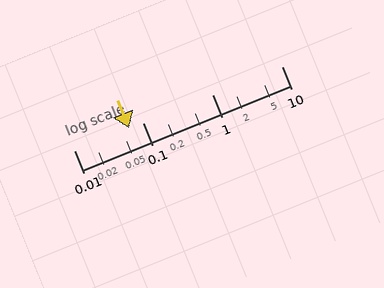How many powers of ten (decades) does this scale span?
The scale spans 3 decades, from 0.01 to 10.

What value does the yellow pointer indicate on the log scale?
The pointer indicates approximately 0.063.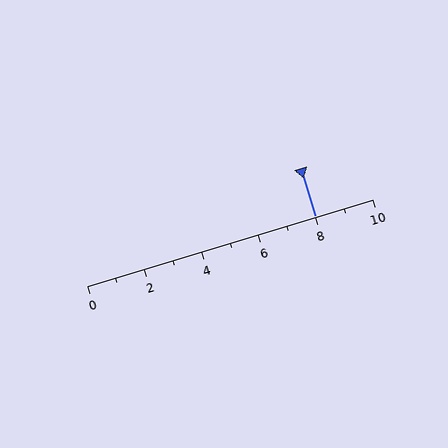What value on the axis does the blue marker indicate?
The marker indicates approximately 8.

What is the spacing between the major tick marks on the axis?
The major ticks are spaced 2 apart.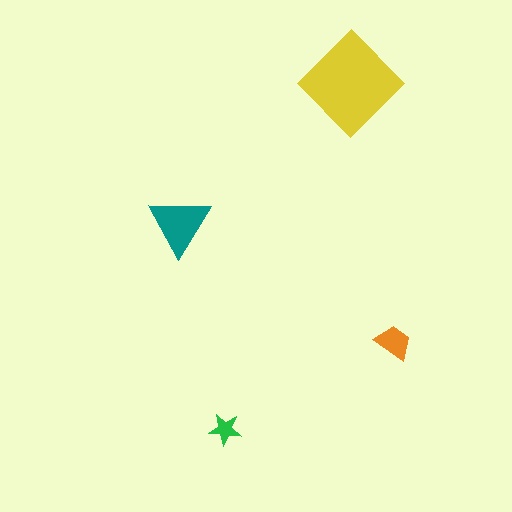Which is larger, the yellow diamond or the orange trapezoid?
The yellow diamond.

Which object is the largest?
The yellow diamond.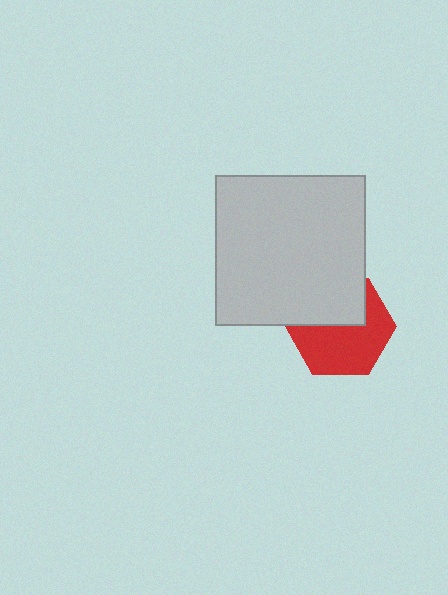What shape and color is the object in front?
The object in front is a light gray square.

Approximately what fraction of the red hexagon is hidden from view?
Roughly 39% of the red hexagon is hidden behind the light gray square.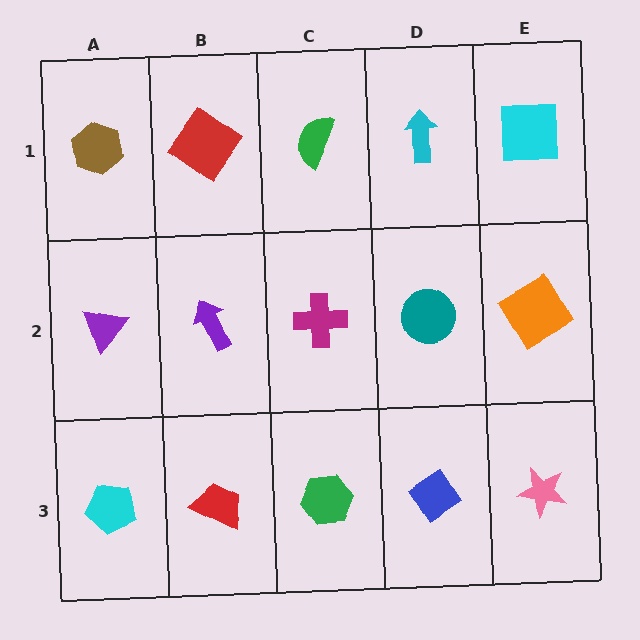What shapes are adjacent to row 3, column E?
An orange diamond (row 2, column E), a blue diamond (row 3, column D).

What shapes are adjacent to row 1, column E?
An orange diamond (row 2, column E), a cyan arrow (row 1, column D).